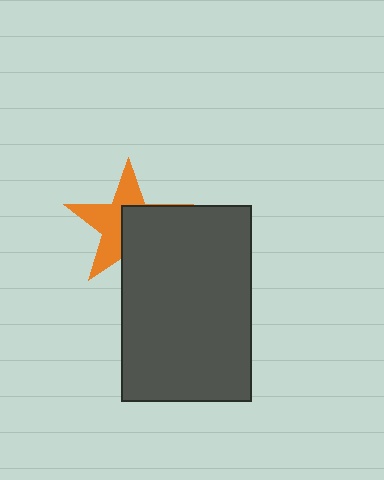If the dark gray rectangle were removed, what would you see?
You would see the complete orange star.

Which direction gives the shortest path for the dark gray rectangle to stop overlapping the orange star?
Moving toward the lower-right gives the shortest separation.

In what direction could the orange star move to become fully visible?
The orange star could move toward the upper-left. That would shift it out from behind the dark gray rectangle entirely.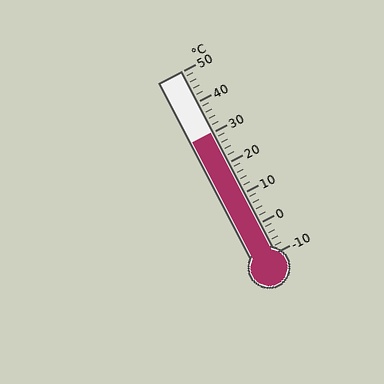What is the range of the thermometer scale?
The thermometer scale ranges from -10°C to 50°C.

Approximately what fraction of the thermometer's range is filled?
The thermometer is filled to approximately 65% of its range.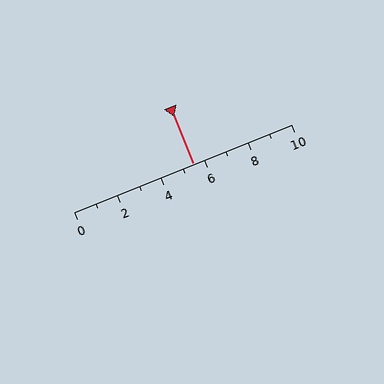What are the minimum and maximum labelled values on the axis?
The axis runs from 0 to 10.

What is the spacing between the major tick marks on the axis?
The major ticks are spaced 2 apart.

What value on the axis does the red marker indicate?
The marker indicates approximately 5.5.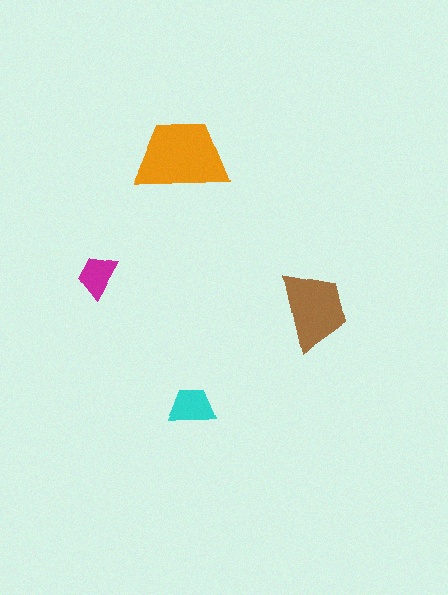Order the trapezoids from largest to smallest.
the orange one, the brown one, the cyan one, the magenta one.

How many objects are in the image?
There are 4 objects in the image.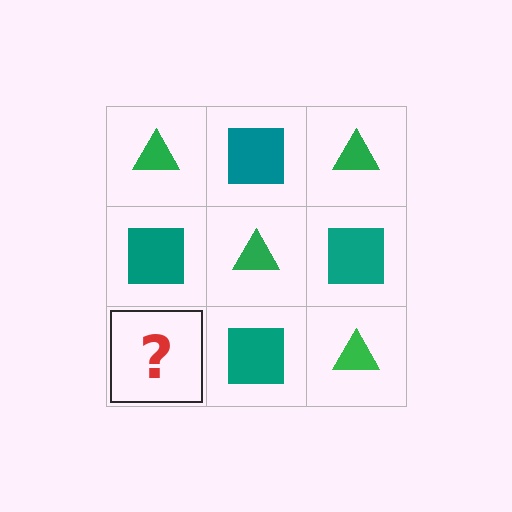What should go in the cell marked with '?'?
The missing cell should contain a green triangle.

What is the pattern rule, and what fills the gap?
The rule is that it alternates green triangle and teal square in a checkerboard pattern. The gap should be filled with a green triangle.